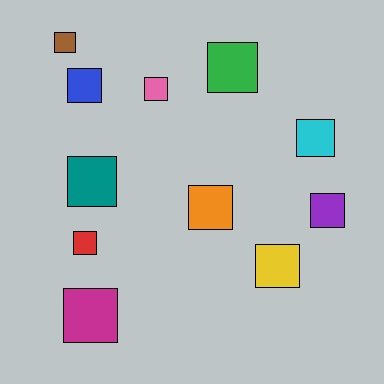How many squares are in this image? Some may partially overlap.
There are 11 squares.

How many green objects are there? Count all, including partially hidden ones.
There is 1 green object.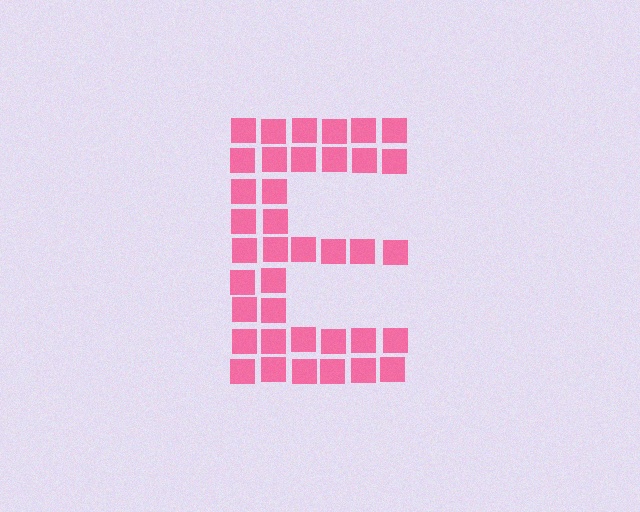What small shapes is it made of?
It is made of small squares.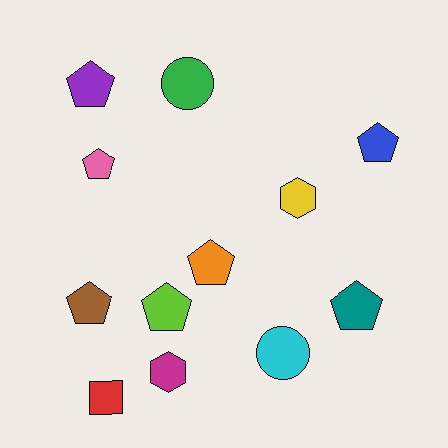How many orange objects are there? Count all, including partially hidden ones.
There is 1 orange object.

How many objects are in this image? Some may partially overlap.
There are 12 objects.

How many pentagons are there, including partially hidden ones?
There are 7 pentagons.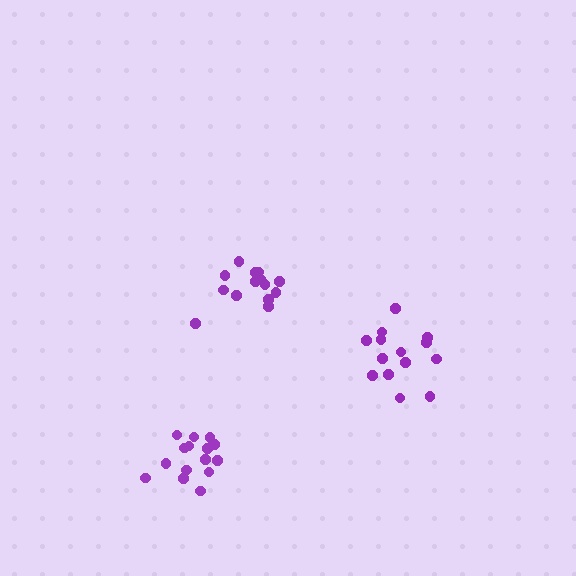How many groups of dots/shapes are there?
There are 3 groups.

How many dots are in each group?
Group 1: 14 dots, Group 2: 14 dots, Group 3: 15 dots (43 total).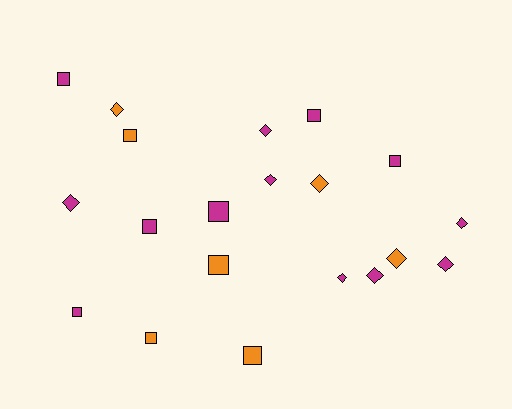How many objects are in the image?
There are 20 objects.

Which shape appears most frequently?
Diamond, with 10 objects.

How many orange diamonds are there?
There are 3 orange diamonds.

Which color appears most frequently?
Magenta, with 13 objects.